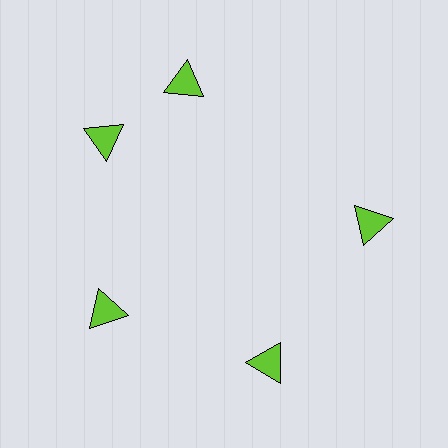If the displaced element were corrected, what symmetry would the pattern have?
It would have 5-fold rotational symmetry — the pattern would map onto itself every 72 degrees.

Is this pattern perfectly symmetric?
No. The 5 lime triangles are arranged in a ring, but one element near the 1 o'clock position is rotated out of alignment along the ring, breaking the 5-fold rotational symmetry.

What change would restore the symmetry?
The symmetry would be restored by rotating it back into even spacing with its neighbors so that all 5 triangles sit at equal angles and equal distance from the center.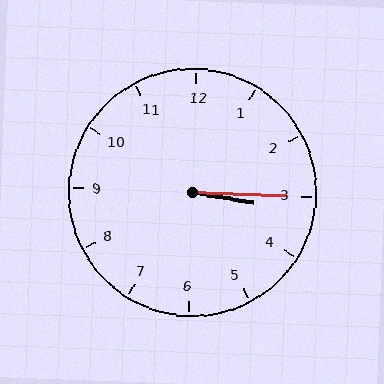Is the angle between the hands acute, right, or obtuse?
It is acute.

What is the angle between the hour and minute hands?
Approximately 8 degrees.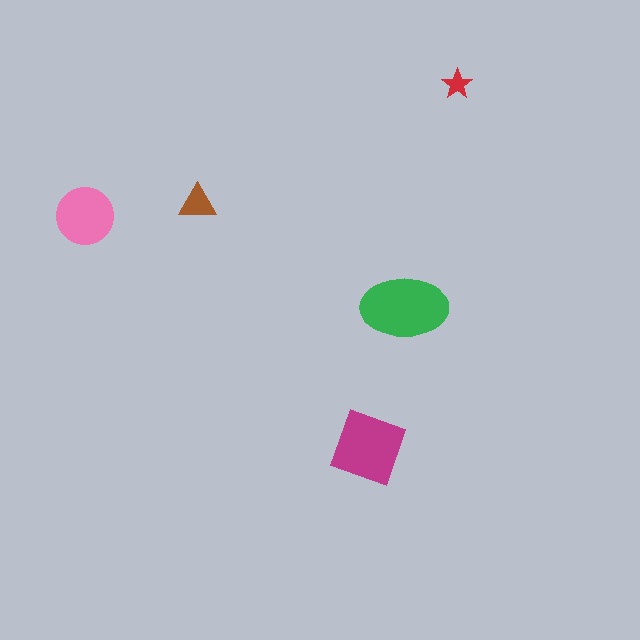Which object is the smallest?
The red star.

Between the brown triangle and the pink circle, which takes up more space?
The pink circle.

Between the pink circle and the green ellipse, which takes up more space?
The green ellipse.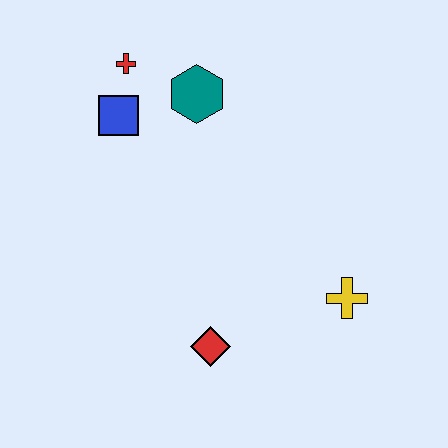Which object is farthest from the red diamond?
The red cross is farthest from the red diamond.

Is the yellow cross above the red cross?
No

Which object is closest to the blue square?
The red cross is closest to the blue square.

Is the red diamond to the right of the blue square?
Yes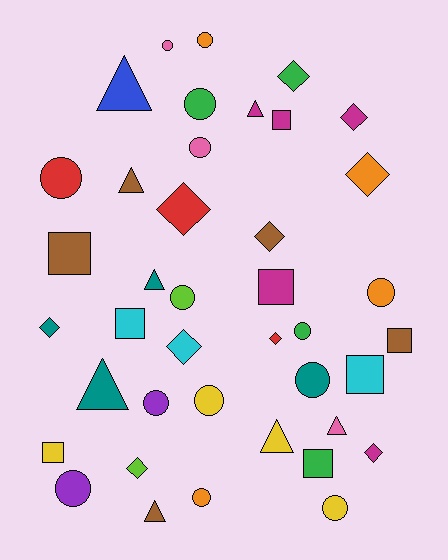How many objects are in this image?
There are 40 objects.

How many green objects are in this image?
There are 4 green objects.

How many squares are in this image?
There are 8 squares.